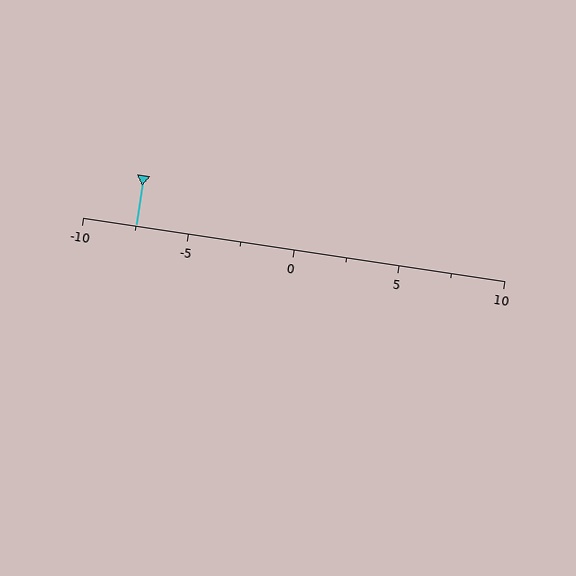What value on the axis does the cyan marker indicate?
The marker indicates approximately -7.5.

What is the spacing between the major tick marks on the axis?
The major ticks are spaced 5 apart.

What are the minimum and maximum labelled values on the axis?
The axis runs from -10 to 10.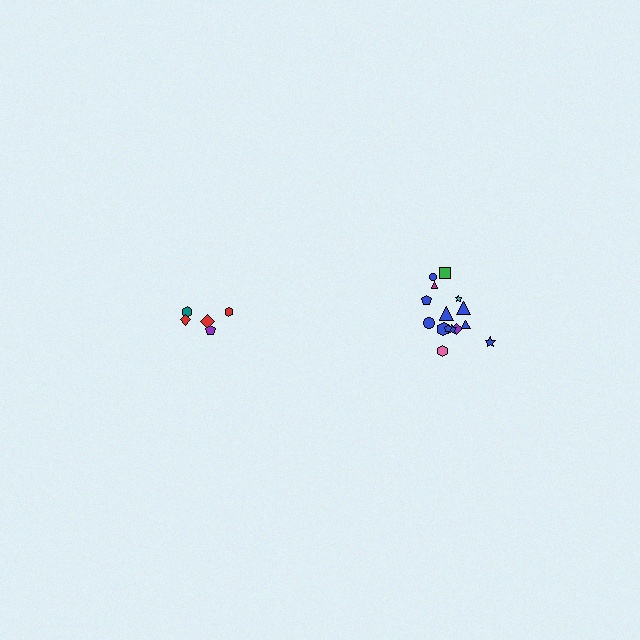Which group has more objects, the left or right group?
The right group.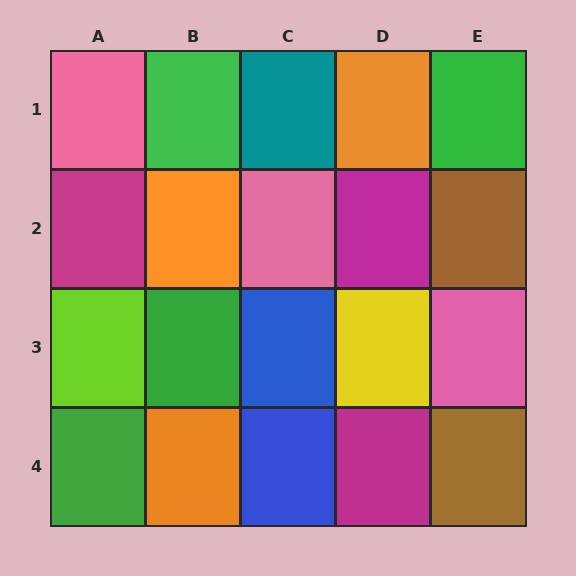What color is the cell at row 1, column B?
Green.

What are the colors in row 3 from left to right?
Lime, green, blue, yellow, pink.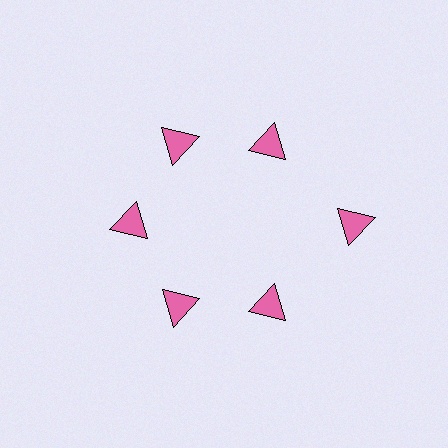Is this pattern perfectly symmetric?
No. The 6 pink triangles are arranged in a ring, but one element near the 3 o'clock position is pushed outward from the center, breaking the 6-fold rotational symmetry.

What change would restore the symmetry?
The symmetry would be restored by moving it inward, back onto the ring so that all 6 triangles sit at equal angles and equal distance from the center.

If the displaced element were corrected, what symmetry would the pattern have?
It would have 6-fold rotational symmetry — the pattern would map onto itself every 60 degrees.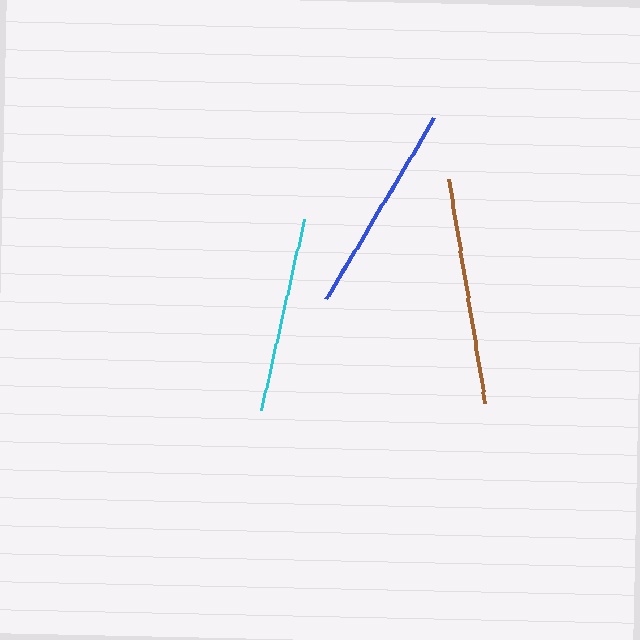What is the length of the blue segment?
The blue segment is approximately 210 pixels long.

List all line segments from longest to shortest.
From longest to shortest: brown, blue, cyan.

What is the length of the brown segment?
The brown segment is approximately 227 pixels long.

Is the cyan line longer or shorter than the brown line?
The brown line is longer than the cyan line.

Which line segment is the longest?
The brown line is the longest at approximately 227 pixels.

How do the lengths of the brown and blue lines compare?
The brown and blue lines are approximately the same length.